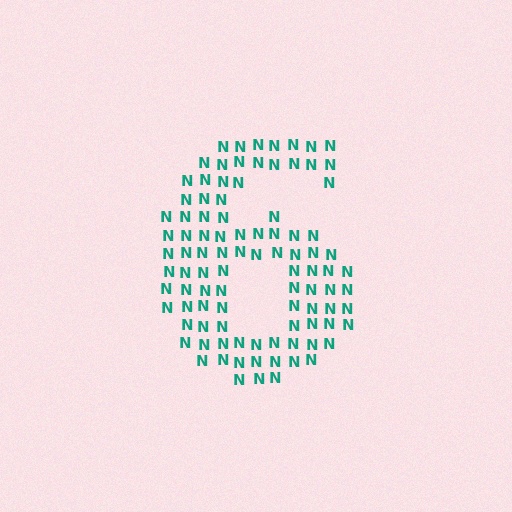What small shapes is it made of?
It is made of small letter N's.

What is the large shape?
The large shape is the digit 6.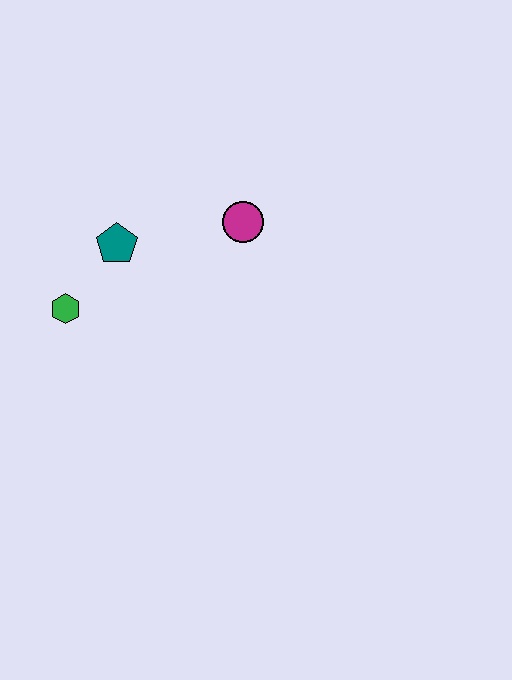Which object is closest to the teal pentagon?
The green hexagon is closest to the teal pentagon.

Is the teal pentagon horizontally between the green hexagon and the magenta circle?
Yes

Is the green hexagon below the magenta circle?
Yes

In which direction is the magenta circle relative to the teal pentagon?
The magenta circle is to the right of the teal pentagon.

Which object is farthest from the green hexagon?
The magenta circle is farthest from the green hexagon.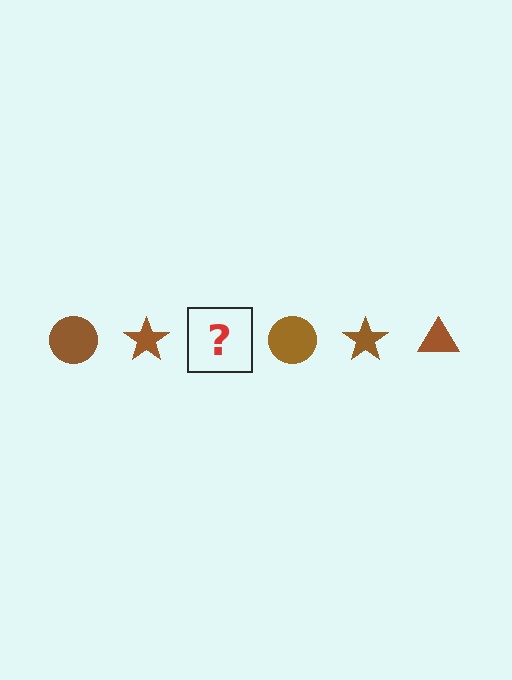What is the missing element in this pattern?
The missing element is a brown triangle.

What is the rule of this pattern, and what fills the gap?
The rule is that the pattern cycles through circle, star, triangle shapes in brown. The gap should be filled with a brown triangle.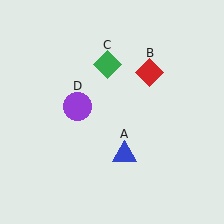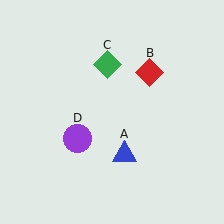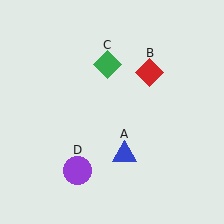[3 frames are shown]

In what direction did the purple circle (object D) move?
The purple circle (object D) moved down.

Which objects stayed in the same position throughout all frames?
Blue triangle (object A) and red diamond (object B) and green diamond (object C) remained stationary.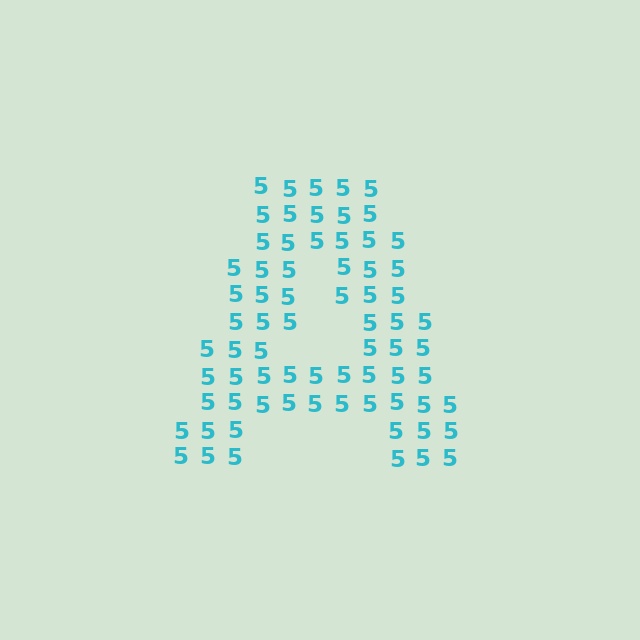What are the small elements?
The small elements are digit 5's.